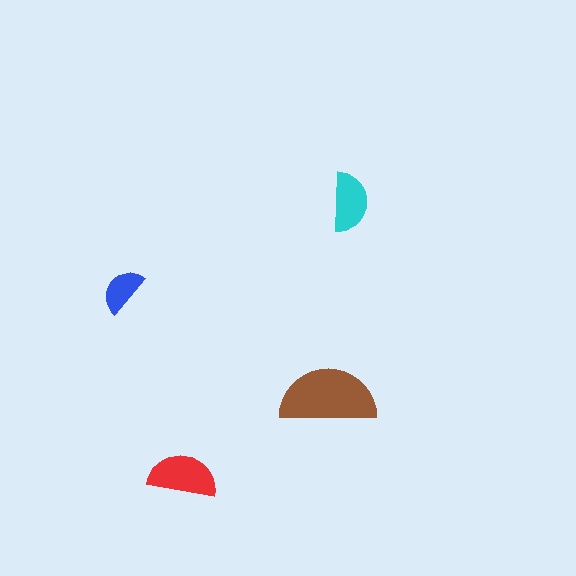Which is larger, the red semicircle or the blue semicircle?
The red one.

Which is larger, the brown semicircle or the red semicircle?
The brown one.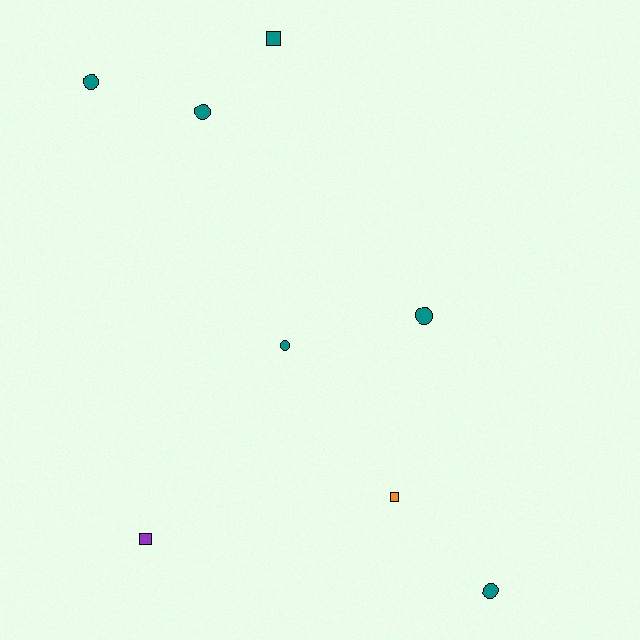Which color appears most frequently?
Teal, with 6 objects.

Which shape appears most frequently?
Circle, with 5 objects.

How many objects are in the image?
There are 8 objects.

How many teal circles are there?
There are 5 teal circles.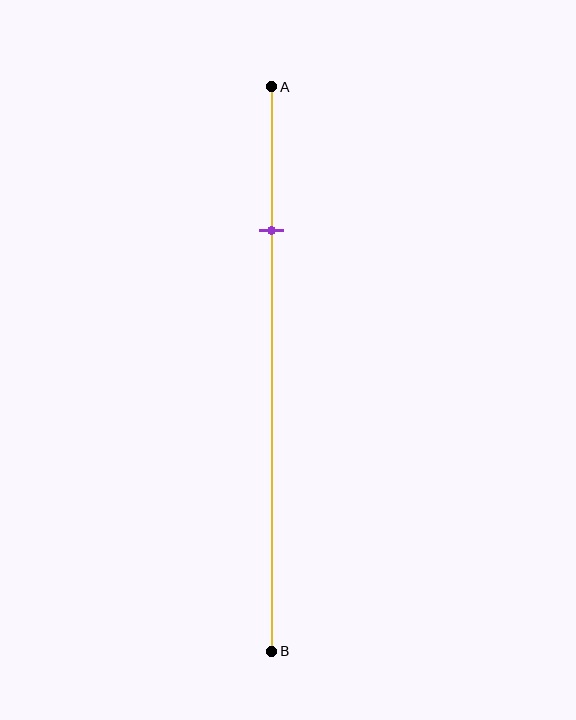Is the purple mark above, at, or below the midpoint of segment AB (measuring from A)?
The purple mark is above the midpoint of segment AB.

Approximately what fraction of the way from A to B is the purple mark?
The purple mark is approximately 25% of the way from A to B.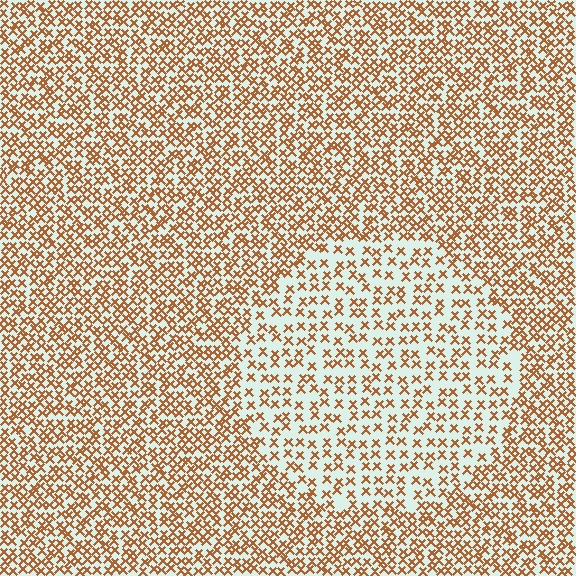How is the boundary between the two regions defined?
The boundary is defined by a change in element density (approximately 1.9x ratio). All elements are the same color, size, and shape.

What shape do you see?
I see a circle.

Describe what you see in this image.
The image contains small brown elements arranged at two different densities. A circle-shaped region is visible where the elements are less densely packed than the surrounding area.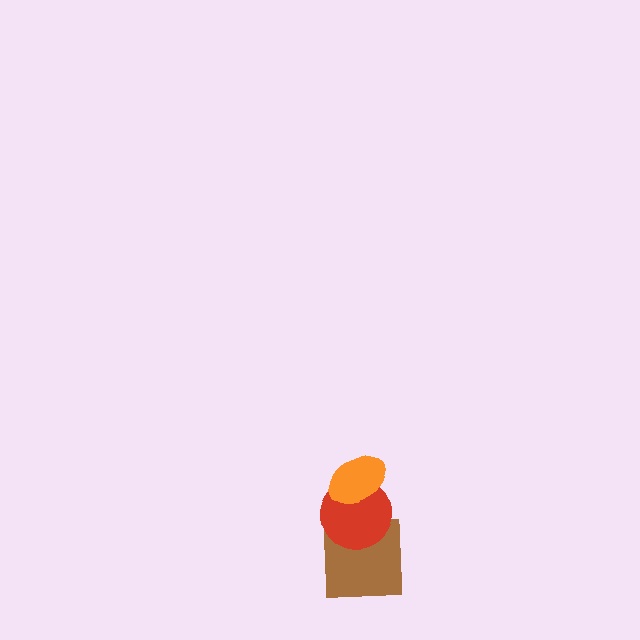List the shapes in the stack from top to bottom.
From top to bottom: the orange ellipse, the red circle, the brown square.